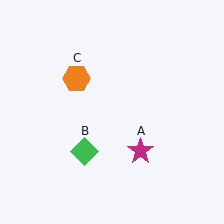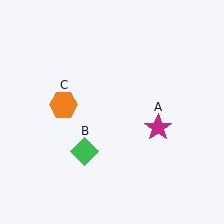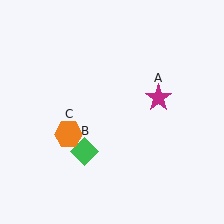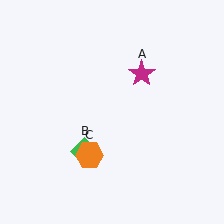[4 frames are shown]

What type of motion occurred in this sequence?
The magenta star (object A), orange hexagon (object C) rotated counterclockwise around the center of the scene.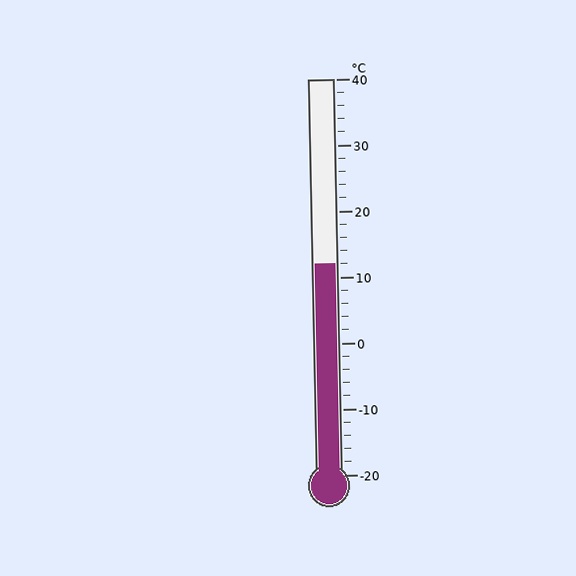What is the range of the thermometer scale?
The thermometer scale ranges from -20°C to 40°C.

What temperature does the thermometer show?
The thermometer shows approximately 12°C.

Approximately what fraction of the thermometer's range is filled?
The thermometer is filled to approximately 55% of its range.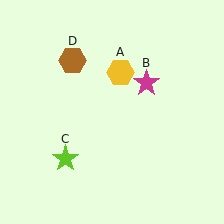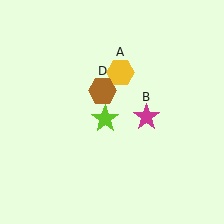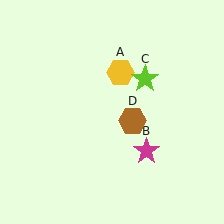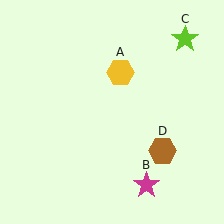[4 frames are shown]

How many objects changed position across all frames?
3 objects changed position: magenta star (object B), lime star (object C), brown hexagon (object D).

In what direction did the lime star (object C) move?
The lime star (object C) moved up and to the right.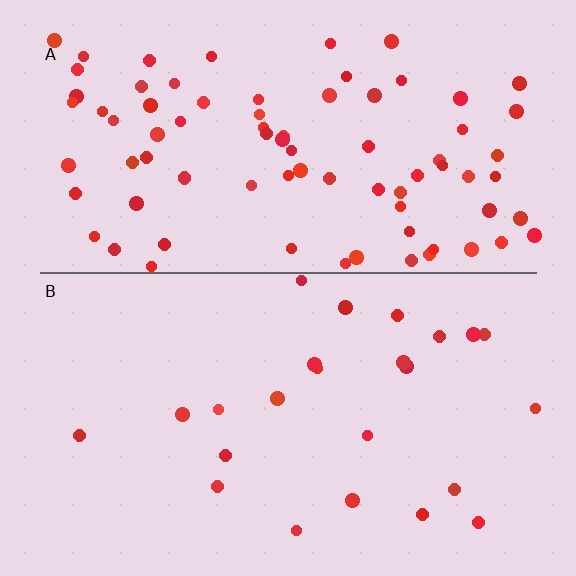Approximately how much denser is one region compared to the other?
Approximately 3.4× — region A over region B.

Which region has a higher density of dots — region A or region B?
A (the top).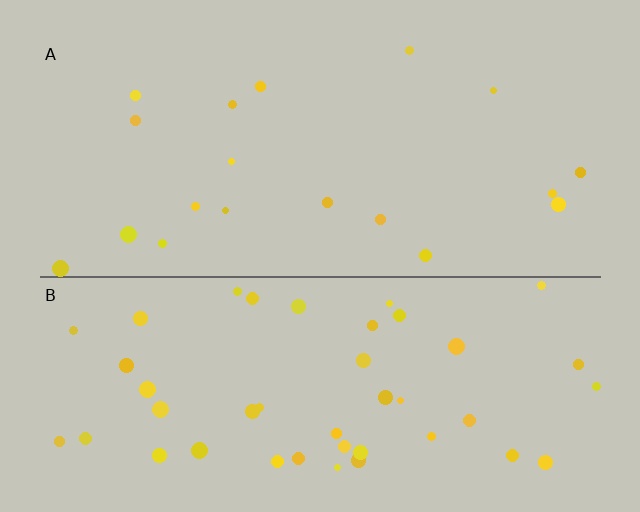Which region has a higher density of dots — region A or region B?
B (the bottom).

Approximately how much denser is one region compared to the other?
Approximately 2.4× — region B over region A.